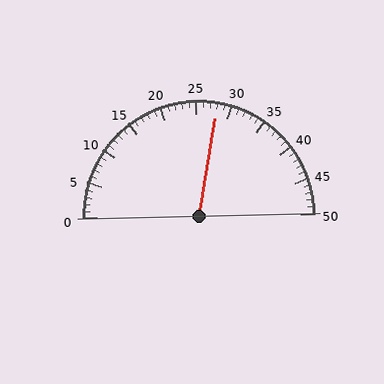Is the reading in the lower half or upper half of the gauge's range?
The reading is in the upper half of the range (0 to 50).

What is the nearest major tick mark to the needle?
The nearest major tick mark is 30.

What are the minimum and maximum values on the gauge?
The gauge ranges from 0 to 50.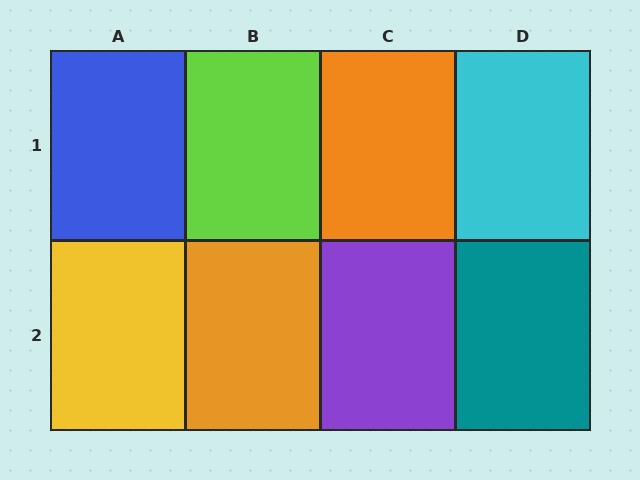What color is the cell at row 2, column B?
Orange.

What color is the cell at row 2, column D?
Teal.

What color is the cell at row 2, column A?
Yellow.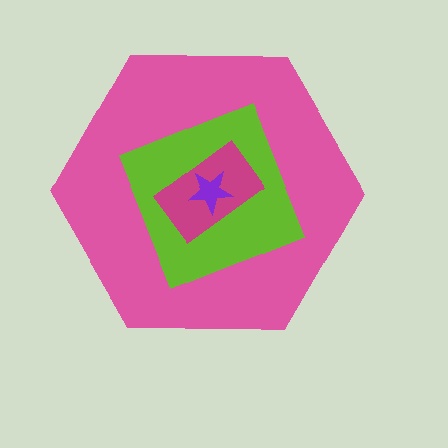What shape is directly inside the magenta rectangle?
The purple star.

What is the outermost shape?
The pink hexagon.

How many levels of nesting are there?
4.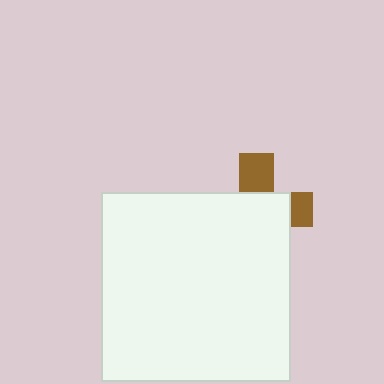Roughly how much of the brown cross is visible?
A small part of it is visible (roughly 31%).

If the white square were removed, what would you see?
You would see the complete brown cross.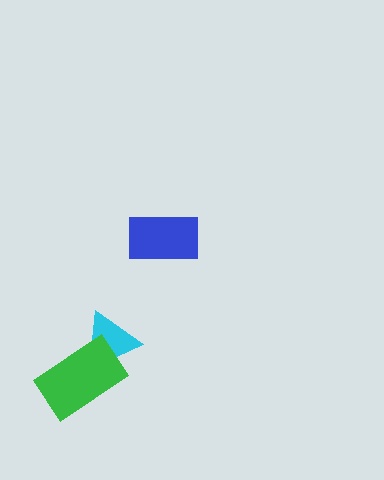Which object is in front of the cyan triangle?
The green rectangle is in front of the cyan triangle.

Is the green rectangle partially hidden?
No, no other shape covers it.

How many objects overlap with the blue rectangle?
0 objects overlap with the blue rectangle.